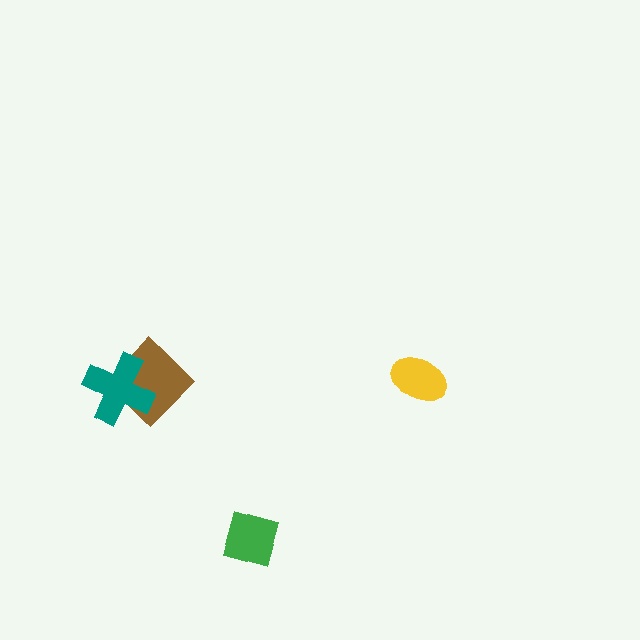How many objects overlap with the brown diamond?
1 object overlaps with the brown diamond.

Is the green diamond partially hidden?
No, no other shape covers it.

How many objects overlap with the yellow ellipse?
0 objects overlap with the yellow ellipse.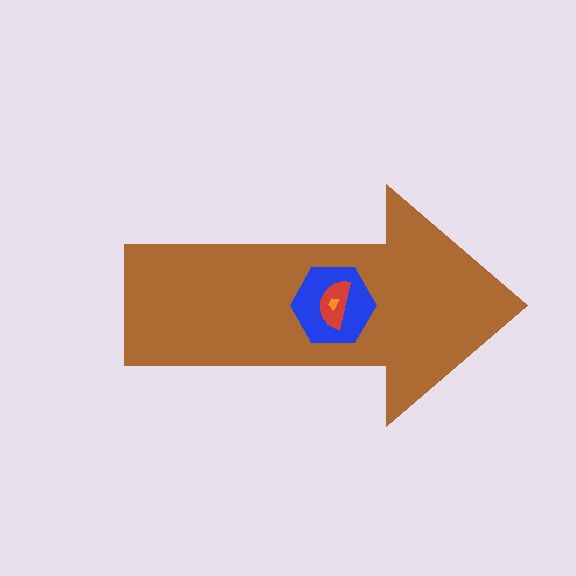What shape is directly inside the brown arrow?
The blue hexagon.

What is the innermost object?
The orange trapezoid.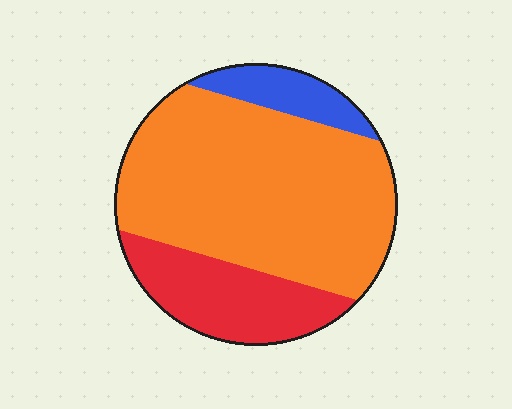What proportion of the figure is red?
Red takes up about one quarter (1/4) of the figure.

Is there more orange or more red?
Orange.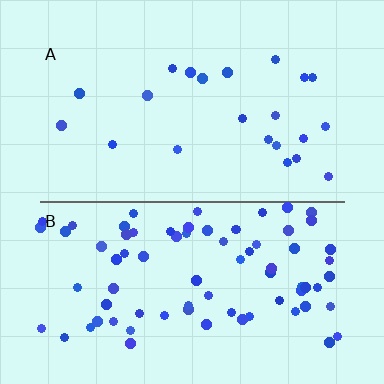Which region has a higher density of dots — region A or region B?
B (the bottom).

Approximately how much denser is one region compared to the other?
Approximately 3.6× — region B over region A.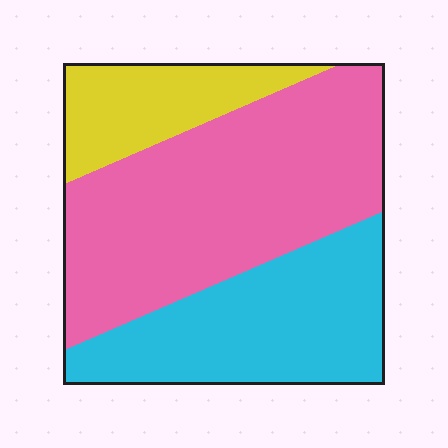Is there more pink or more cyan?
Pink.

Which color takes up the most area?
Pink, at roughly 50%.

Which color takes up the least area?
Yellow, at roughly 15%.